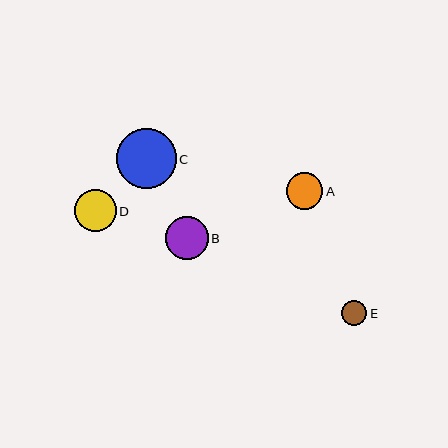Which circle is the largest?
Circle C is the largest with a size of approximately 60 pixels.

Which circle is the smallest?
Circle E is the smallest with a size of approximately 26 pixels.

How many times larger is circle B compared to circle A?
Circle B is approximately 1.2 times the size of circle A.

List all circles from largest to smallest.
From largest to smallest: C, B, D, A, E.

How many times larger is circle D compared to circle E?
Circle D is approximately 1.6 times the size of circle E.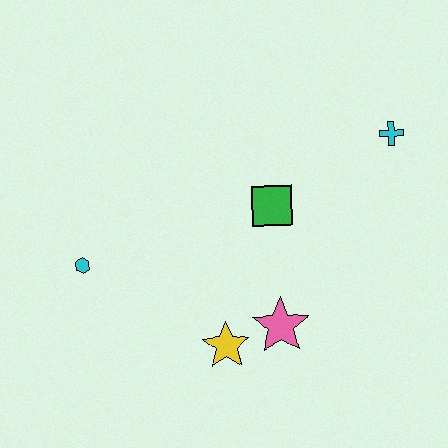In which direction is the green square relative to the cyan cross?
The green square is to the left of the cyan cross.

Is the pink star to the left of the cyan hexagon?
No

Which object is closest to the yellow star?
The pink star is closest to the yellow star.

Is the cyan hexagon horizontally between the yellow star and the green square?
No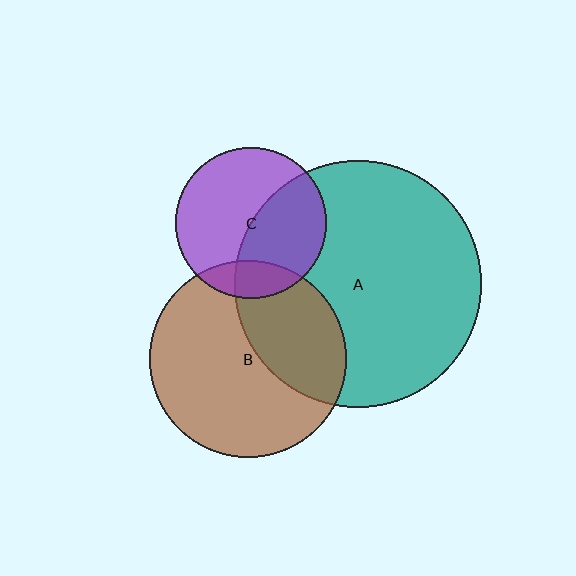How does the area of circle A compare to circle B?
Approximately 1.6 times.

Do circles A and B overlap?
Yes.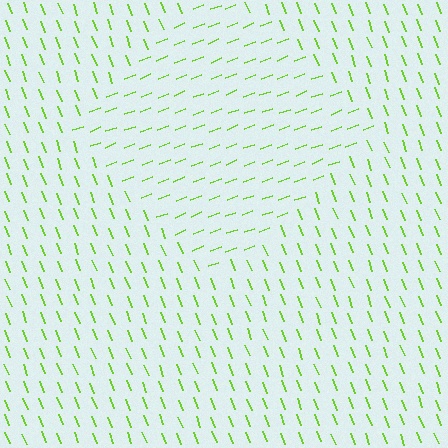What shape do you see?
I see a diamond.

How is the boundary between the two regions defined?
The boundary is defined purely by a change in line orientation (approximately 90 degrees difference). All lines are the same color and thickness.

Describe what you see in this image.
The image is filled with small lime line segments. A diamond region in the image has lines oriented differently from the surrounding lines, creating a visible texture boundary.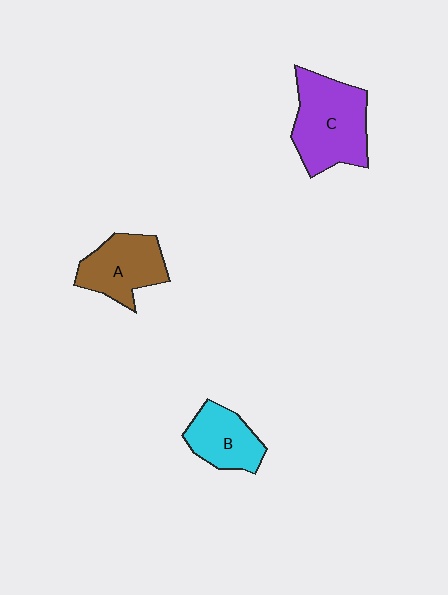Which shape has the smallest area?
Shape B (cyan).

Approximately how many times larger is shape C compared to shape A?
Approximately 1.4 times.